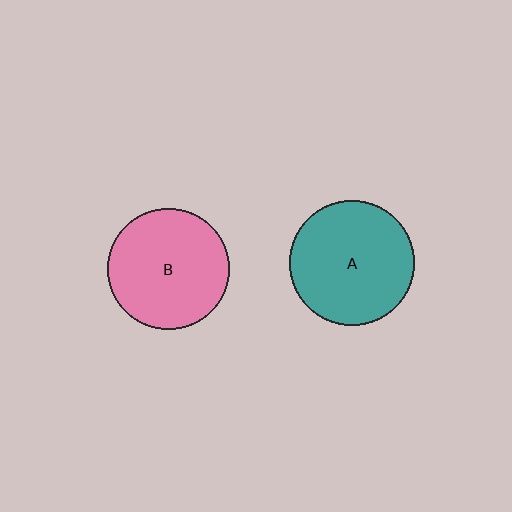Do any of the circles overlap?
No, none of the circles overlap.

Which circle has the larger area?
Circle A (teal).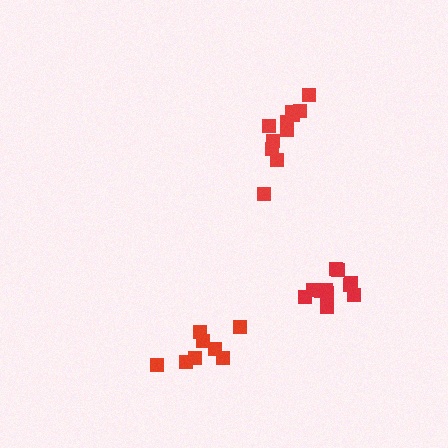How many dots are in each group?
Group 1: 11 dots, Group 2: 11 dots, Group 3: 8 dots (30 total).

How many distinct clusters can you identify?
There are 3 distinct clusters.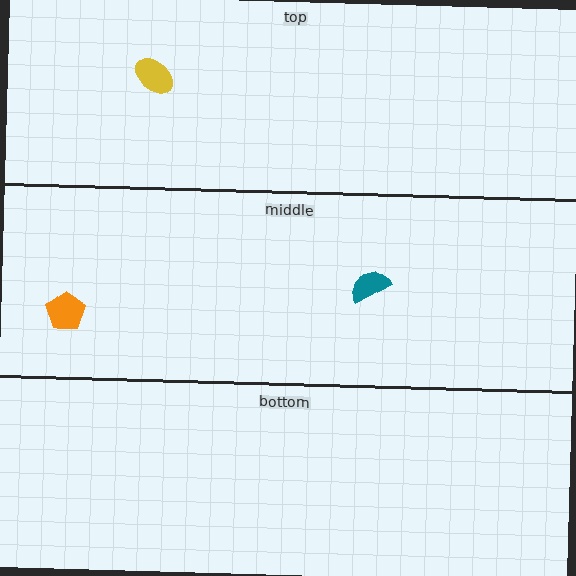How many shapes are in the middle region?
2.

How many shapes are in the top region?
1.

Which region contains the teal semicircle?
The middle region.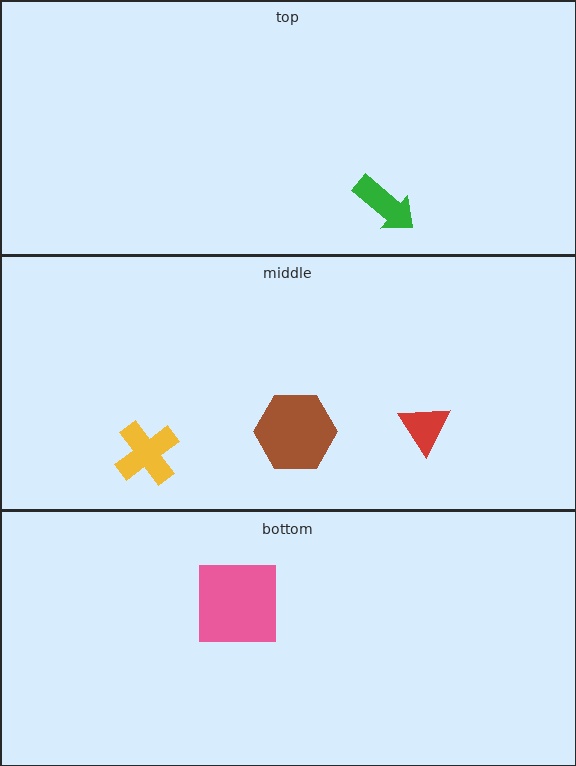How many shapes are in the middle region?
3.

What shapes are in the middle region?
The yellow cross, the brown hexagon, the red triangle.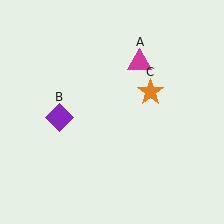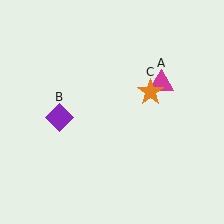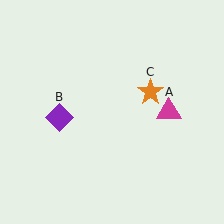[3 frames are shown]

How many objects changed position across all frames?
1 object changed position: magenta triangle (object A).